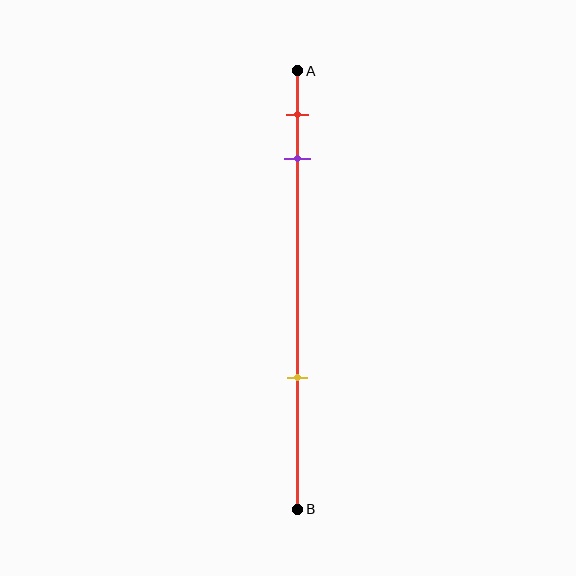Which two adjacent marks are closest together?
The red and purple marks are the closest adjacent pair.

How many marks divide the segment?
There are 3 marks dividing the segment.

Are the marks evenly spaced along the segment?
No, the marks are not evenly spaced.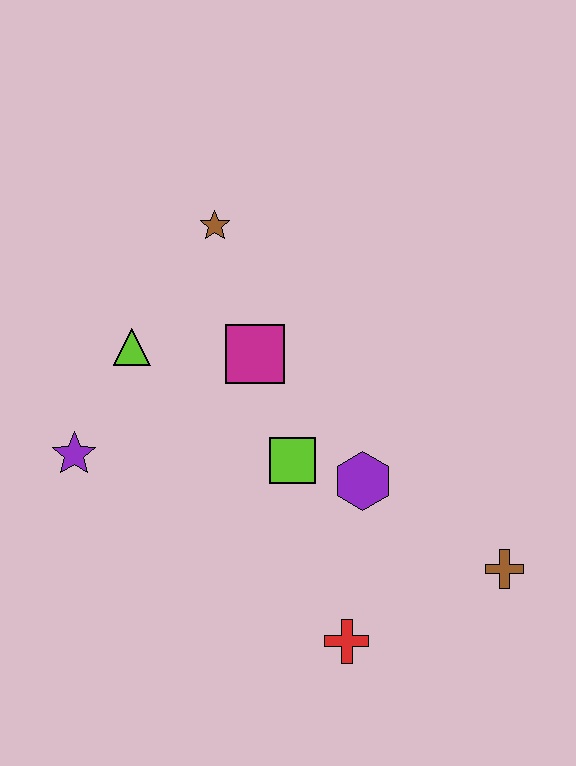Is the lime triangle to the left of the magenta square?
Yes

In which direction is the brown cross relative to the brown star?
The brown cross is below the brown star.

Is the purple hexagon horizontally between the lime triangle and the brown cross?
Yes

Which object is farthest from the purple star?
The brown cross is farthest from the purple star.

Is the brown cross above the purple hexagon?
No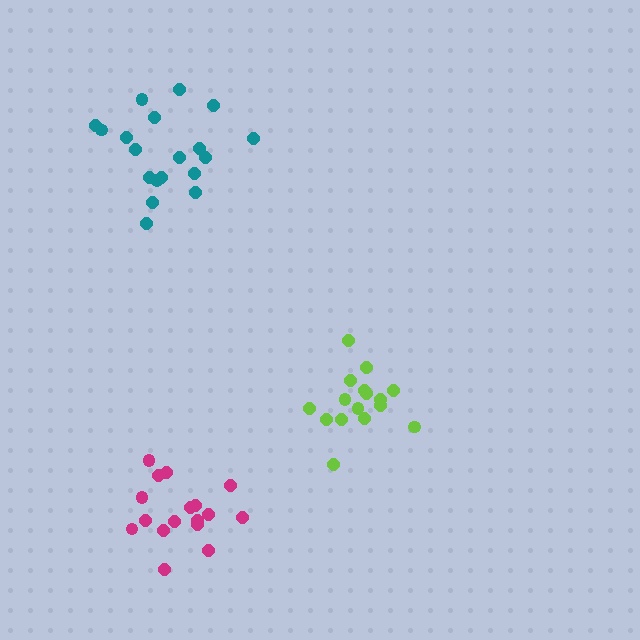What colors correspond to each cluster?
The clusters are colored: lime, teal, magenta.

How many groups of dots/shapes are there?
There are 3 groups.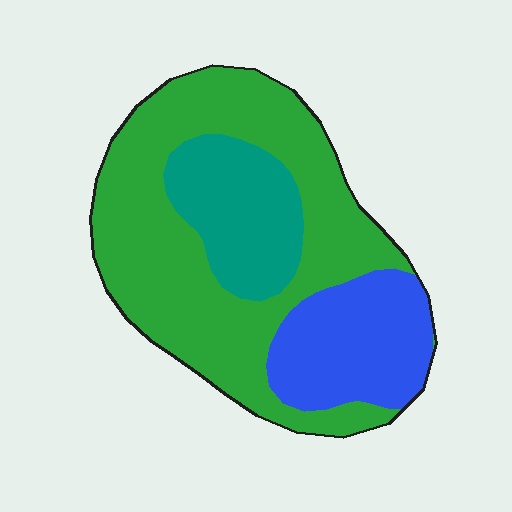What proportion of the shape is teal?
Teal covers 19% of the shape.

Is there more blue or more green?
Green.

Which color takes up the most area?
Green, at roughly 60%.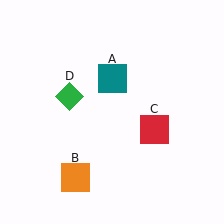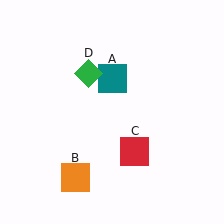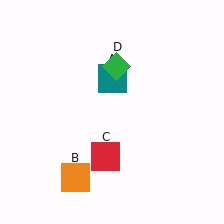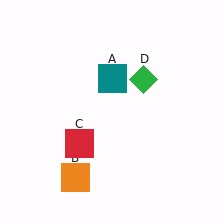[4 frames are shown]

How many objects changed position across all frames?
2 objects changed position: red square (object C), green diamond (object D).